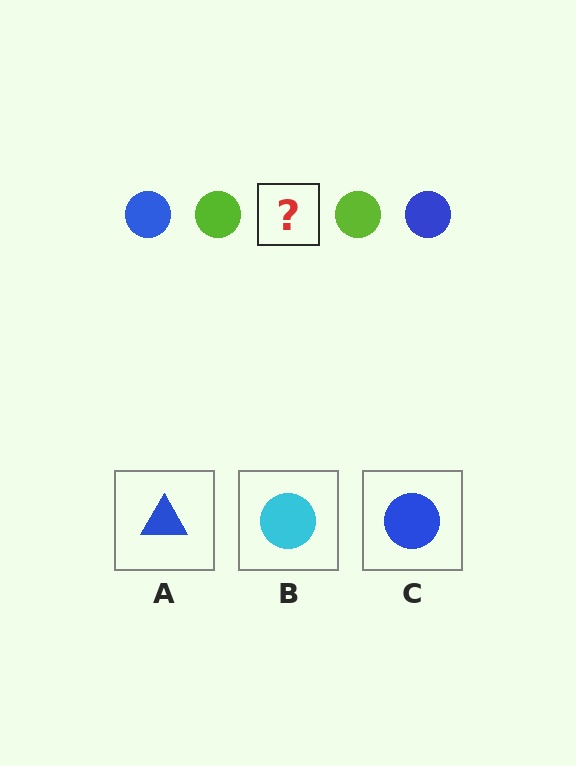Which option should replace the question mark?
Option C.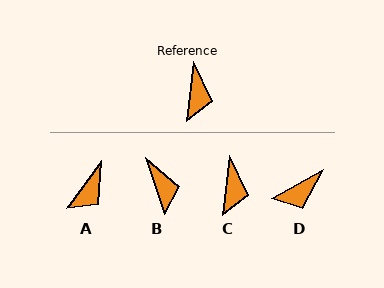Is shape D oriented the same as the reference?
No, it is off by about 54 degrees.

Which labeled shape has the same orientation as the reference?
C.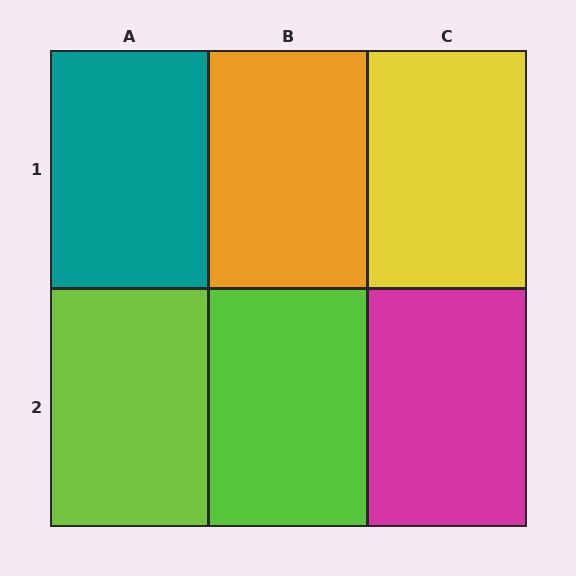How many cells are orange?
1 cell is orange.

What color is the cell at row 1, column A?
Teal.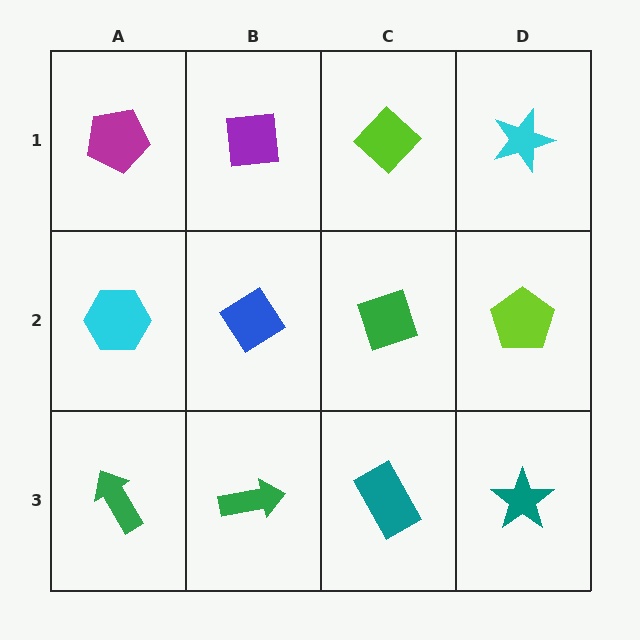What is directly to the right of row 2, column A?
A blue diamond.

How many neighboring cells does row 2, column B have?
4.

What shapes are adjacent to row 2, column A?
A magenta pentagon (row 1, column A), a green arrow (row 3, column A), a blue diamond (row 2, column B).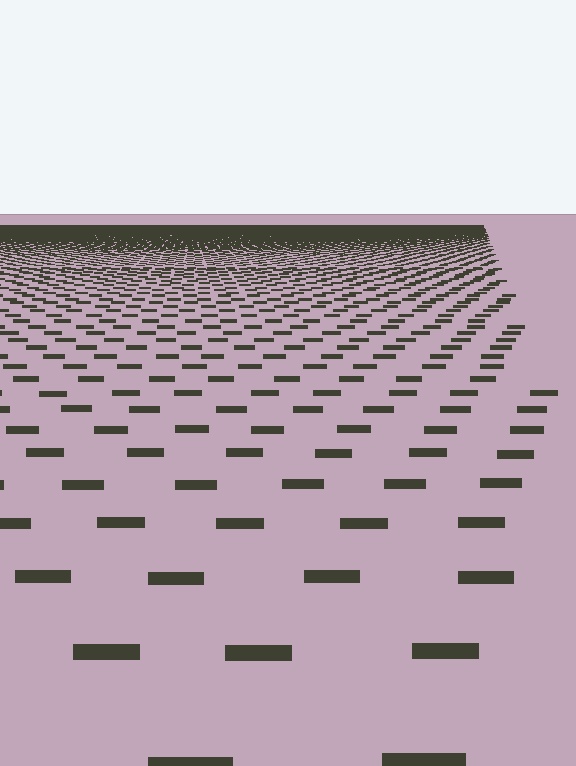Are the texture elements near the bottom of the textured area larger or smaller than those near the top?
Larger. Near the bottom, elements are closer to the viewer and appear at a bigger on-screen size.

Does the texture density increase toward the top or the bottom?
Density increases toward the top.